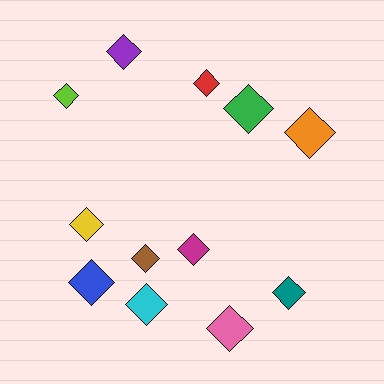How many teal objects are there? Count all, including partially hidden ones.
There is 1 teal object.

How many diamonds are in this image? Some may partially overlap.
There are 12 diamonds.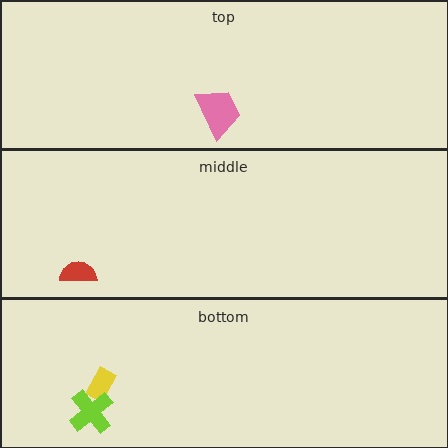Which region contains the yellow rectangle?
The bottom region.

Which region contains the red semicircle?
The middle region.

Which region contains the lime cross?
The bottom region.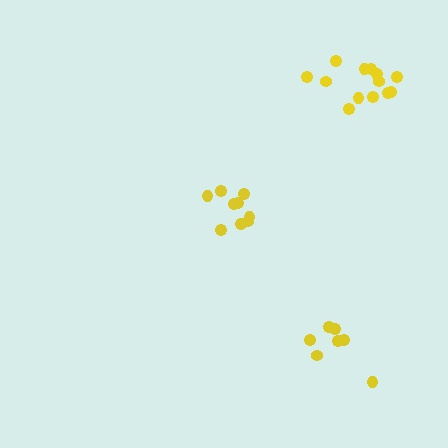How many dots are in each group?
Group 1: 9 dots, Group 2: 7 dots, Group 3: 13 dots (29 total).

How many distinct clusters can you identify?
There are 3 distinct clusters.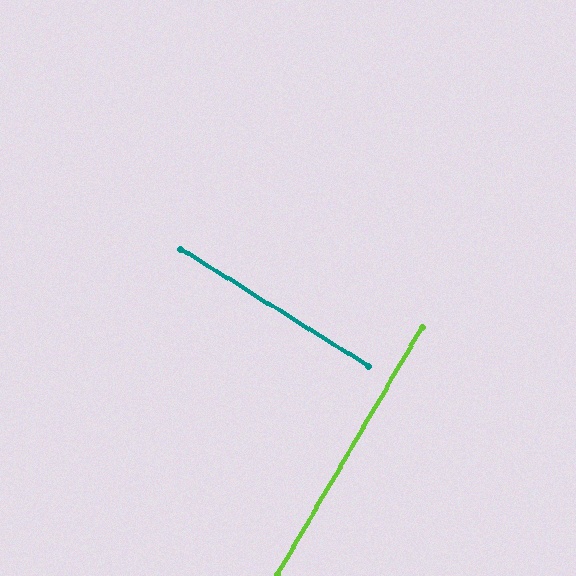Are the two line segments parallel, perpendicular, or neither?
Perpendicular — they meet at approximately 88°.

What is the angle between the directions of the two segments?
Approximately 88 degrees.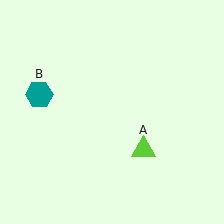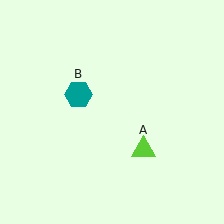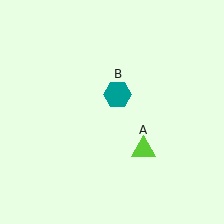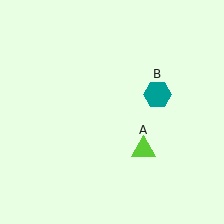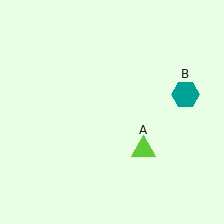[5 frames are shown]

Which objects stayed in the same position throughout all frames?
Lime triangle (object A) remained stationary.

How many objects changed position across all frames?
1 object changed position: teal hexagon (object B).